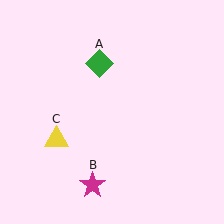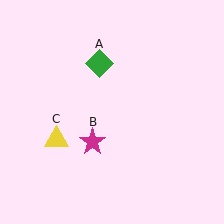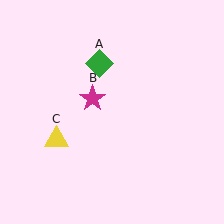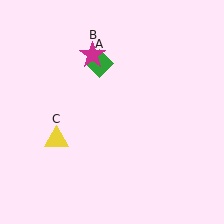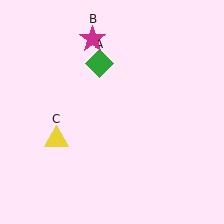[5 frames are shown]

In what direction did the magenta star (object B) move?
The magenta star (object B) moved up.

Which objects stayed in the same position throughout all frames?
Green diamond (object A) and yellow triangle (object C) remained stationary.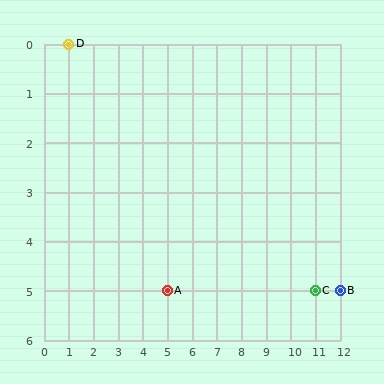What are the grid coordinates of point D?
Point D is at grid coordinates (1, 0).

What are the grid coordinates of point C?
Point C is at grid coordinates (11, 5).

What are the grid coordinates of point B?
Point B is at grid coordinates (12, 5).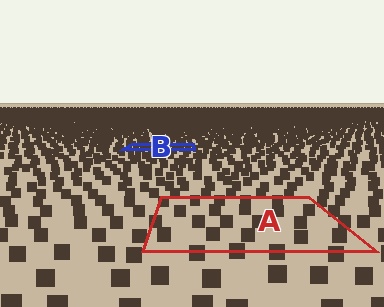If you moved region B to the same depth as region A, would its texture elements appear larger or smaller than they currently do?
They would appear larger. At a closer depth, the same texture elements are projected at a bigger on-screen size.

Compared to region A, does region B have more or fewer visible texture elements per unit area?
Region B has more texture elements per unit area — they are packed more densely because it is farther away.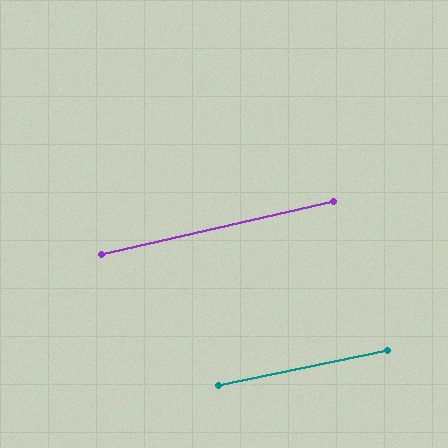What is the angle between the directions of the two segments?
Approximately 1 degree.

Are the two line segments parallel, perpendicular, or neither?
Parallel — their directions differ by only 1.3°.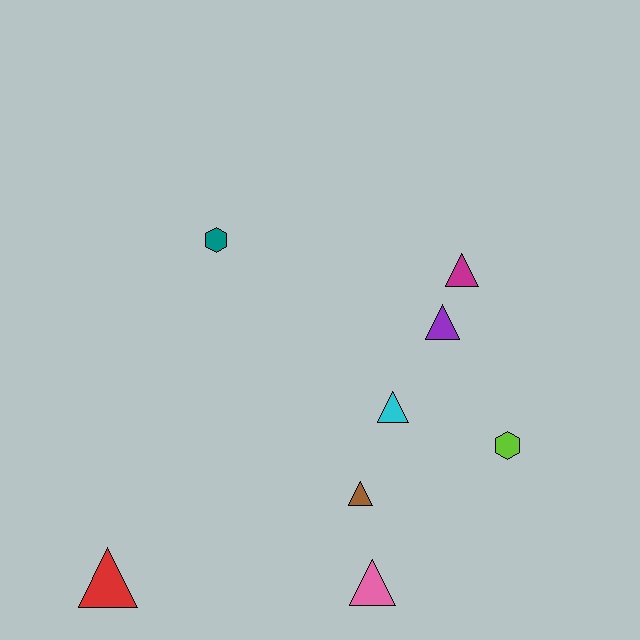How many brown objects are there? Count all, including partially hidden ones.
There is 1 brown object.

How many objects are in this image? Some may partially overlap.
There are 8 objects.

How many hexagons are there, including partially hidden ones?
There are 2 hexagons.